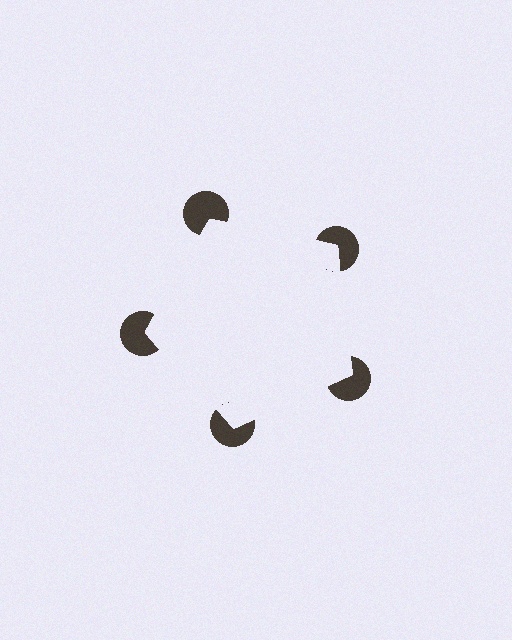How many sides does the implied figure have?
5 sides.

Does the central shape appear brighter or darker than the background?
It typically appears slightly brighter than the background, even though no actual brightness change is drawn.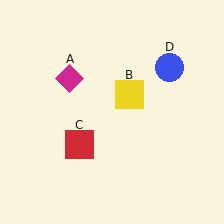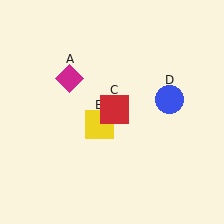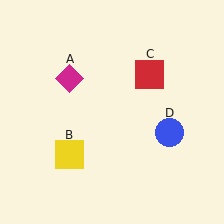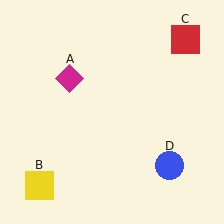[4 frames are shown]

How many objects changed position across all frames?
3 objects changed position: yellow square (object B), red square (object C), blue circle (object D).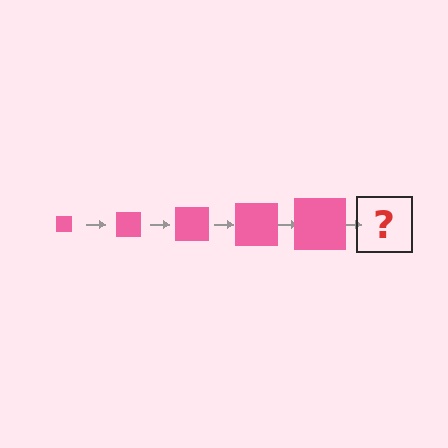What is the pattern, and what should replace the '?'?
The pattern is that the square gets progressively larger each step. The '?' should be a pink square, larger than the previous one.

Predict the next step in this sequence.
The next step is a pink square, larger than the previous one.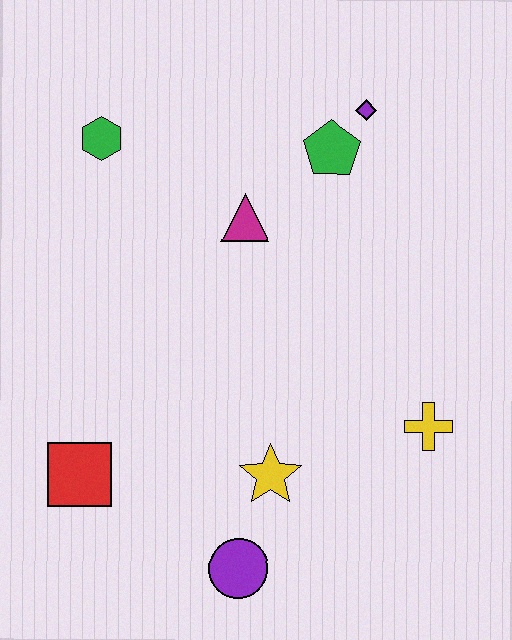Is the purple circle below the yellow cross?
Yes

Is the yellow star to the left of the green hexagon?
No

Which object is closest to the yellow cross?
The yellow star is closest to the yellow cross.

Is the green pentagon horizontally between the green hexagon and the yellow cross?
Yes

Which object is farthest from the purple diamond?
The purple circle is farthest from the purple diamond.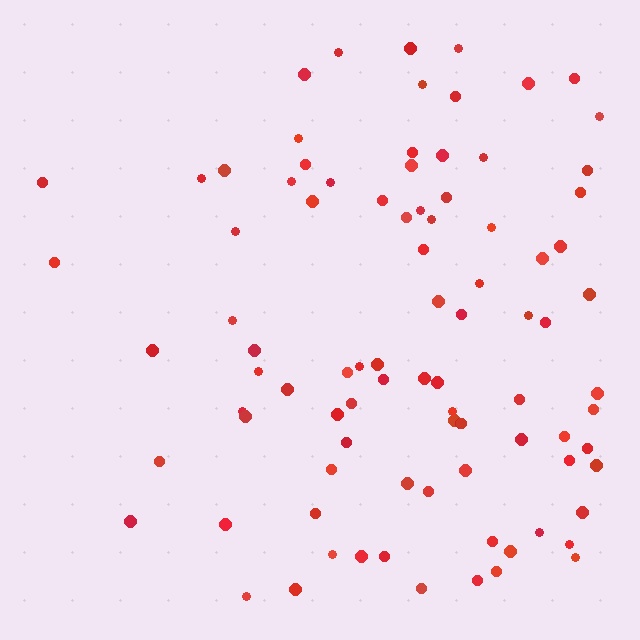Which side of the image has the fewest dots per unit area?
The left.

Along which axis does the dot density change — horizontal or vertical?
Horizontal.